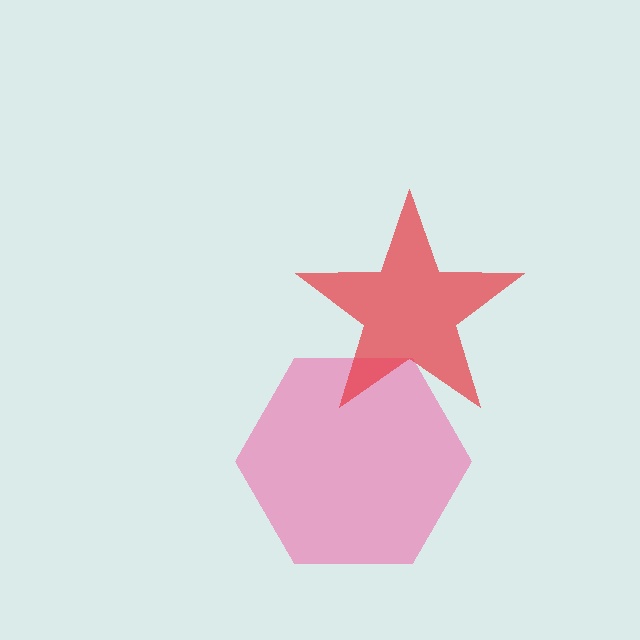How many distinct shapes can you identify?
There are 2 distinct shapes: a pink hexagon, a red star.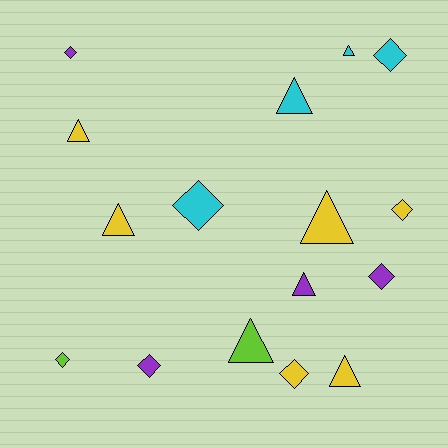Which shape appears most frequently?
Diamond, with 8 objects.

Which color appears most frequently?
Yellow, with 6 objects.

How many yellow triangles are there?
There are 4 yellow triangles.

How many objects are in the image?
There are 16 objects.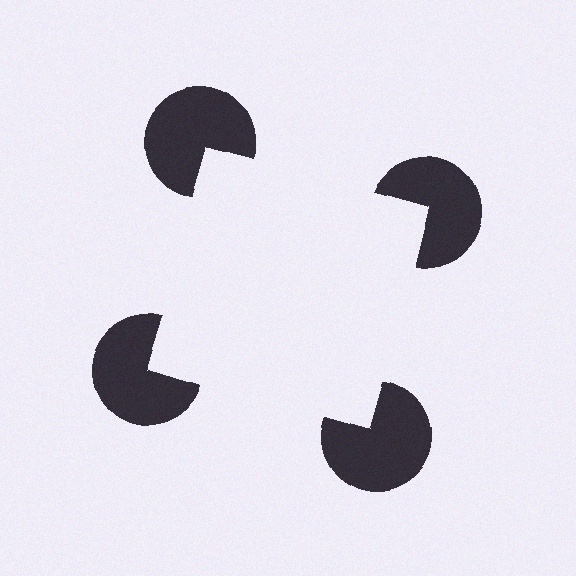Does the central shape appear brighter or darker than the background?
It typically appears slightly brighter than the background, even though no actual brightness change is drawn.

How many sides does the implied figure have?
4 sides.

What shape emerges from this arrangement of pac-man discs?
An illusory square — its edges are inferred from the aligned wedge cuts in the pac-man discs, not physically drawn.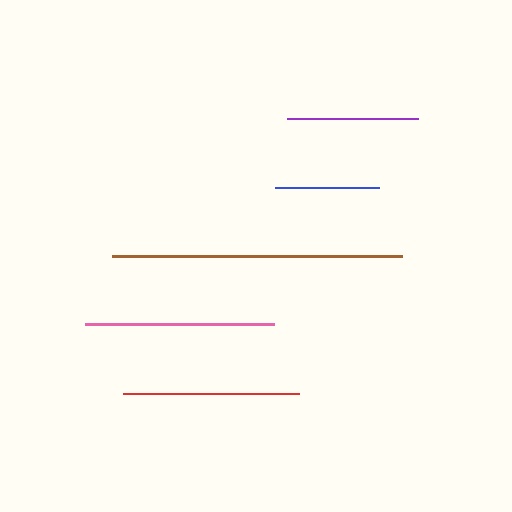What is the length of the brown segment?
The brown segment is approximately 290 pixels long.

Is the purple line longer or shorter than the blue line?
The purple line is longer than the blue line.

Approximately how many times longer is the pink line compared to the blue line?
The pink line is approximately 1.8 times the length of the blue line.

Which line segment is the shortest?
The blue line is the shortest at approximately 105 pixels.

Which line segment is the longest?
The brown line is the longest at approximately 290 pixels.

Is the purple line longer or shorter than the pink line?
The pink line is longer than the purple line.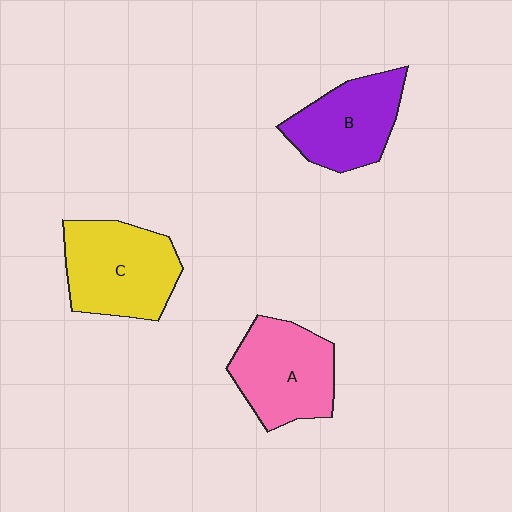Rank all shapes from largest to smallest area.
From largest to smallest: C (yellow), A (pink), B (purple).